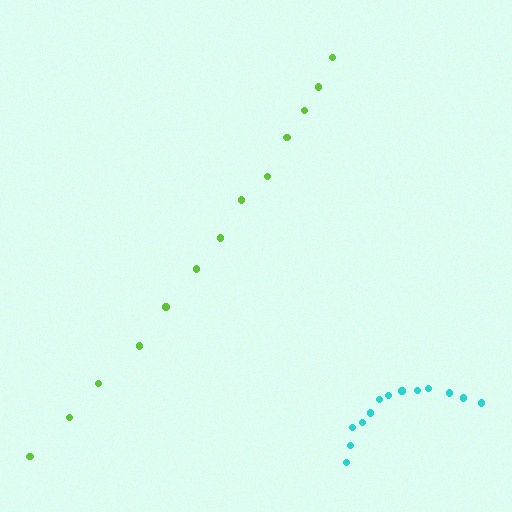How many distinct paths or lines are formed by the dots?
There are 2 distinct paths.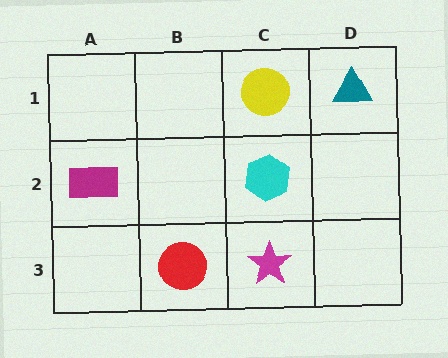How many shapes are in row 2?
2 shapes.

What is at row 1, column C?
A yellow circle.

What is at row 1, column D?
A teal triangle.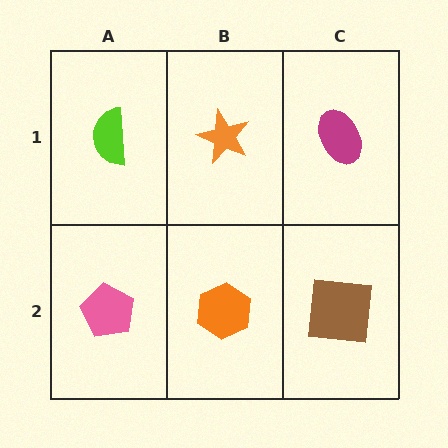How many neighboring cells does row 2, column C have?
2.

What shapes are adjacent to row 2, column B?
An orange star (row 1, column B), a pink pentagon (row 2, column A), a brown square (row 2, column C).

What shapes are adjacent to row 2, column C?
A magenta ellipse (row 1, column C), an orange hexagon (row 2, column B).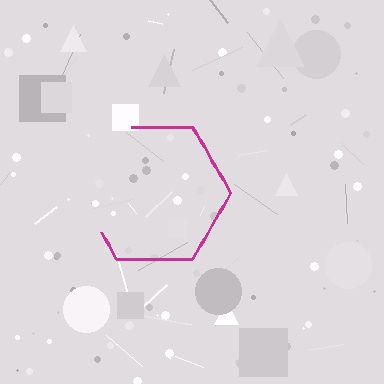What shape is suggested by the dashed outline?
The dashed outline suggests a hexagon.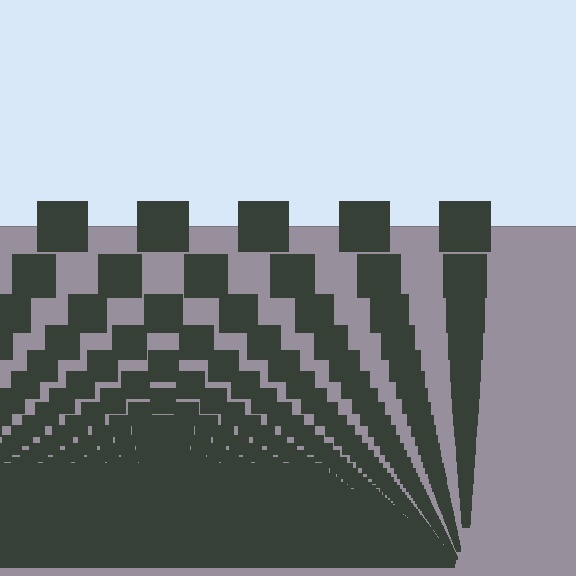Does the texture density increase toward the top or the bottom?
Density increases toward the bottom.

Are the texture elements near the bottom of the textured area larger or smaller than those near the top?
Smaller. The gradient is inverted — elements near the bottom are smaller and denser.